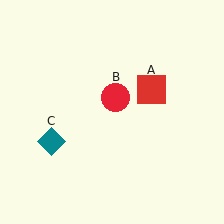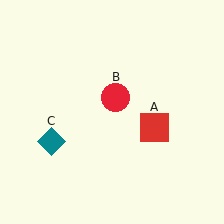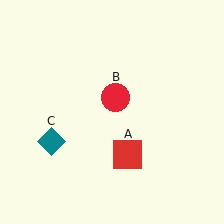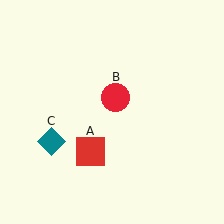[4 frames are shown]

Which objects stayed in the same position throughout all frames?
Red circle (object B) and teal diamond (object C) remained stationary.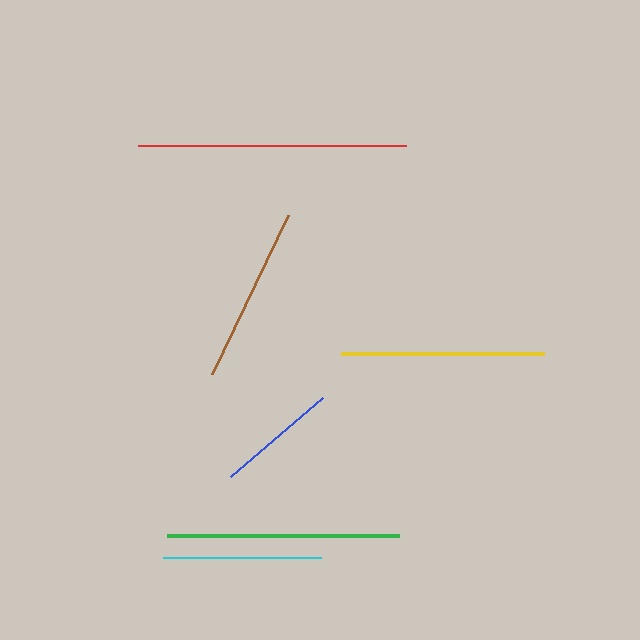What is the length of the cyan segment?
The cyan segment is approximately 157 pixels long.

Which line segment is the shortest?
The blue line is the shortest at approximately 122 pixels.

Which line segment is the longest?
The red line is the longest at approximately 268 pixels.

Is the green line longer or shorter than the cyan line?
The green line is longer than the cyan line.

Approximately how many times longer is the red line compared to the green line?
The red line is approximately 1.2 times the length of the green line.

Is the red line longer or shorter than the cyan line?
The red line is longer than the cyan line.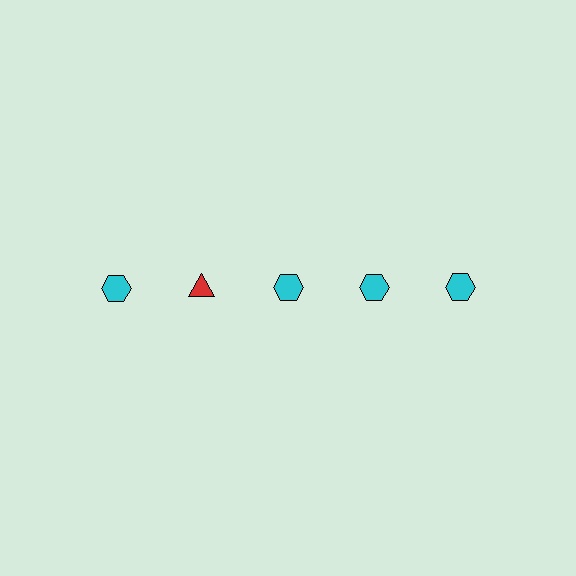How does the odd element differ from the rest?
It differs in both color (red instead of cyan) and shape (triangle instead of hexagon).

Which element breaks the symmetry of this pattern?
The red triangle in the top row, second from left column breaks the symmetry. All other shapes are cyan hexagons.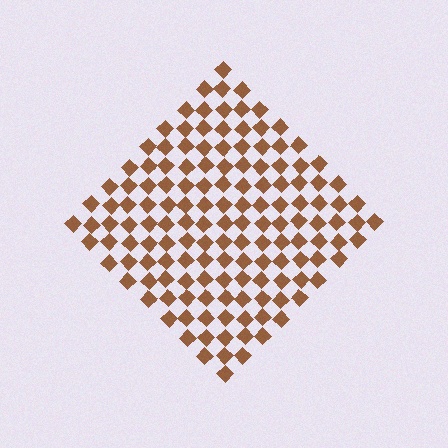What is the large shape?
The large shape is a diamond.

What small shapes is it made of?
It is made of small diamonds.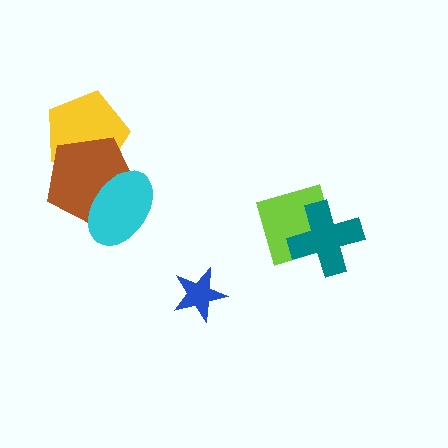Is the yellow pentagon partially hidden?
Yes, it is partially covered by another shape.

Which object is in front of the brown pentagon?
The cyan ellipse is in front of the brown pentagon.